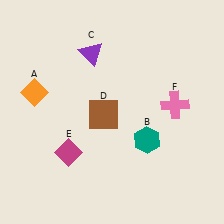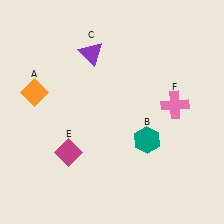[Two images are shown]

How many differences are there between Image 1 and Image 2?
There is 1 difference between the two images.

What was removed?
The brown square (D) was removed in Image 2.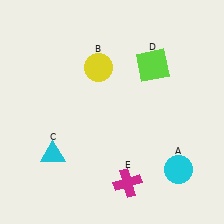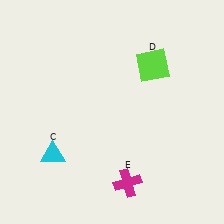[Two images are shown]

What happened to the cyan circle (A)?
The cyan circle (A) was removed in Image 2. It was in the bottom-right area of Image 1.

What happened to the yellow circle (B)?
The yellow circle (B) was removed in Image 2. It was in the top-left area of Image 1.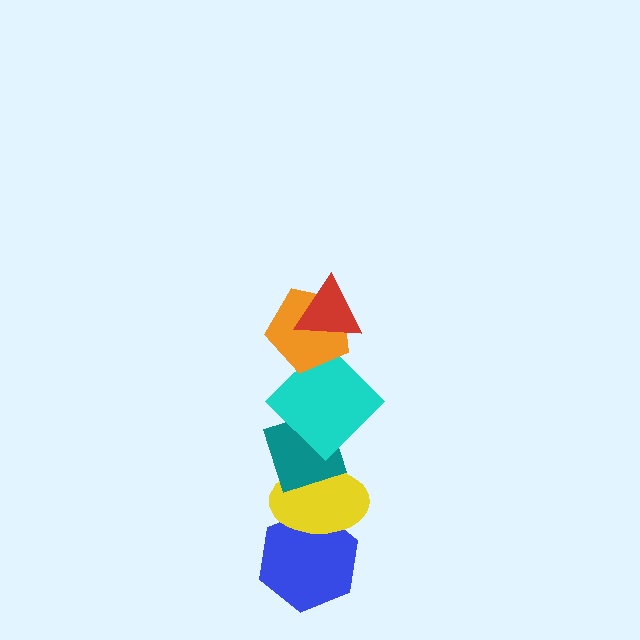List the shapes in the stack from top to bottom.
From top to bottom: the red triangle, the orange pentagon, the cyan diamond, the teal diamond, the yellow ellipse, the blue hexagon.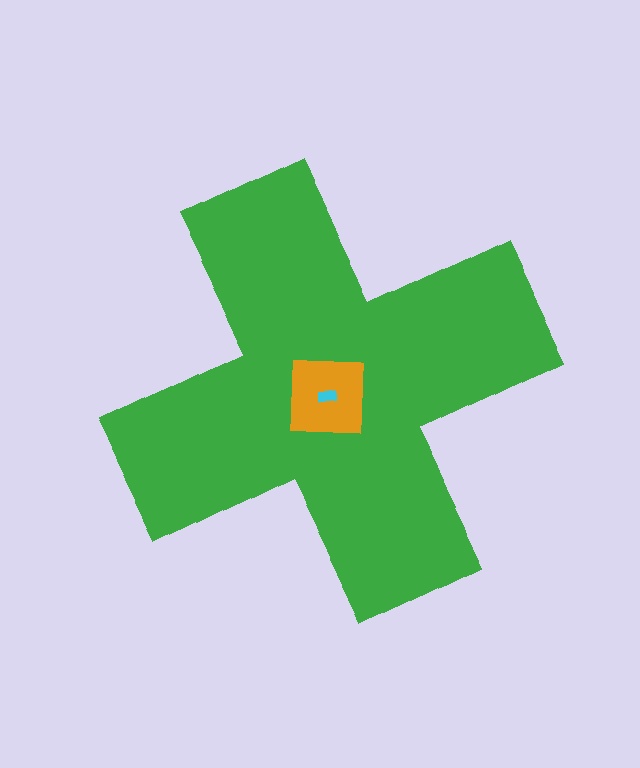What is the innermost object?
The cyan rectangle.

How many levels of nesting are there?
3.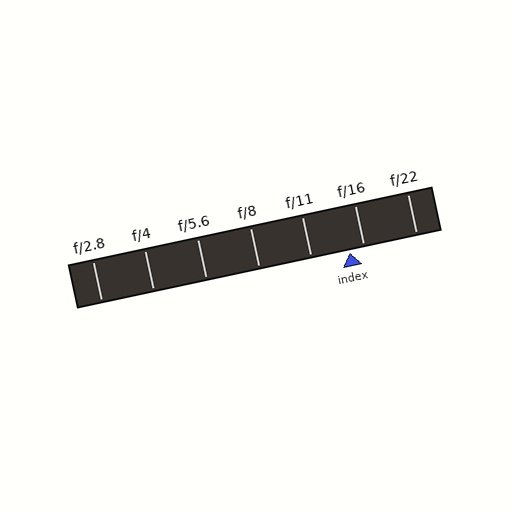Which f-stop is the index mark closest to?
The index mark is closest to f/16.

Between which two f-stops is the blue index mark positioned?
The index mark is between f/11 and f/16.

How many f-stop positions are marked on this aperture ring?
There are 7 f-stop positions marked.